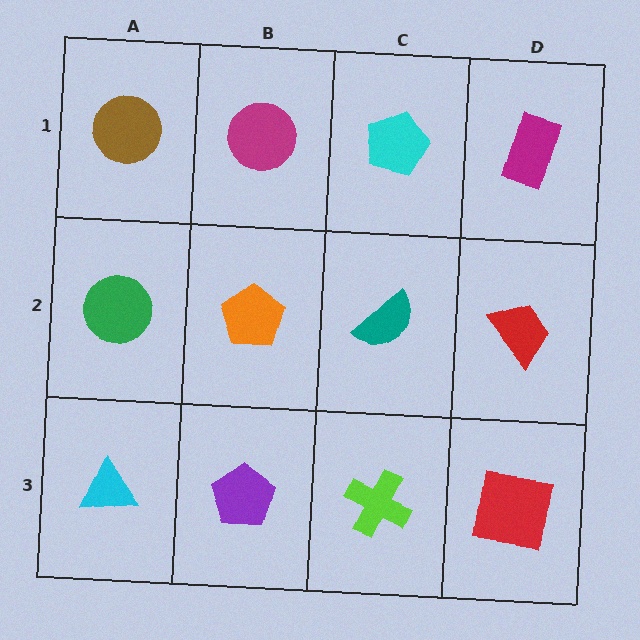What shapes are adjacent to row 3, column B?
An orange pentagon (row 2, column B), a cyan triangle (row 3, column A), a lime cross (row 3, column C).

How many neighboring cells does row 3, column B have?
3.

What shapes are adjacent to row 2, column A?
A brown circle (row 1, column A), a cyan triangle (row 3, column A), an orange pentagon (row 2, column B).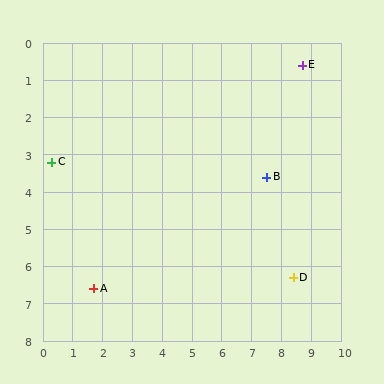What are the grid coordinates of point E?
Point E is at approximately (8.7, 0.6).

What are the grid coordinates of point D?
Point D is at approximately (8.4, 6.3).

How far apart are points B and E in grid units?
Points B and E are about 3.2 grid units apart.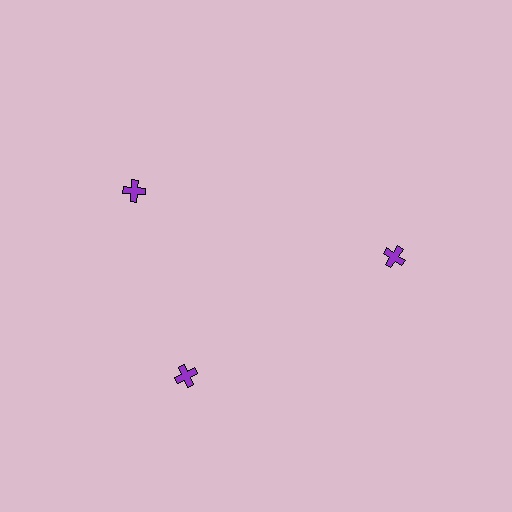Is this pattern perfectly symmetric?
No. The 3 purple crosses are arranged in a ring, but one element near the 11 o'clock position is rotated out of alignment along the ring, breaking the 3-fold rotational symmetry.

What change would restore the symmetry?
The symmetry would be restored by rotating it back into even spacing with its neighbors so that all 3 crosses sit at equal angles and equal distance from the center.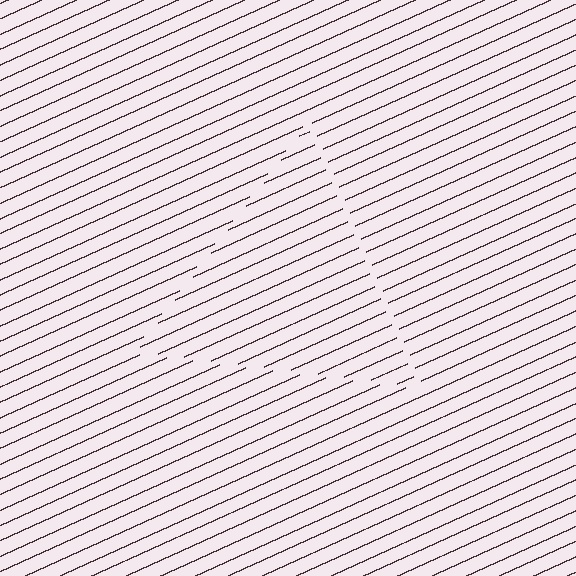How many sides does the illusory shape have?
3 sides — the line-ends trace a triangle.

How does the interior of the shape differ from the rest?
The interior of the shape contains the same grating, shifted by half a period — the contour is defined by the phase discontinuity where line-ends from the inner and outer gratings abut.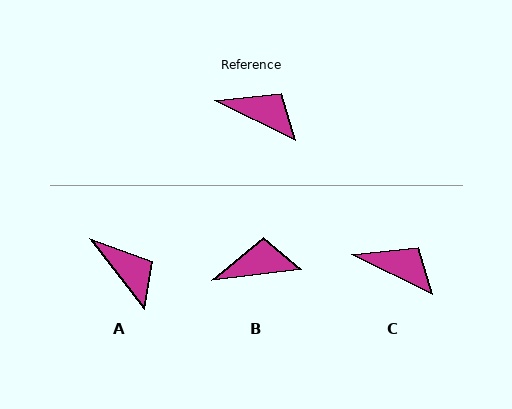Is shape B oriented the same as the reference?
No, it is off by about 34 degrees.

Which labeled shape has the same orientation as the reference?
C.